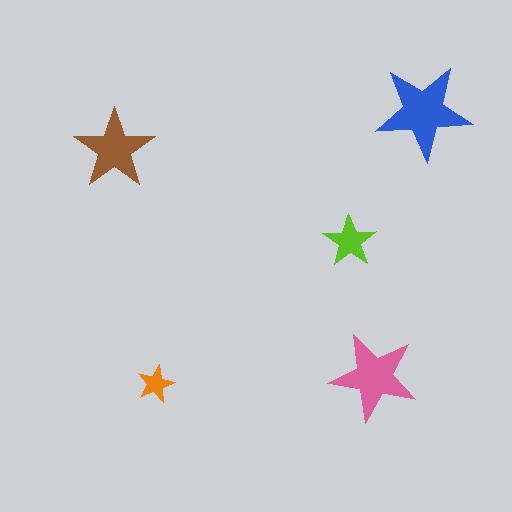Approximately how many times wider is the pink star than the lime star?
About 1.5 times wider.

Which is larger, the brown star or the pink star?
The pink one.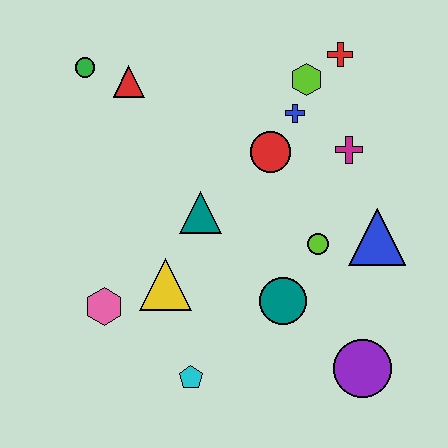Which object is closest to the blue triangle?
The lime circle is closest to the blue triangle.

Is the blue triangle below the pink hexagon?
No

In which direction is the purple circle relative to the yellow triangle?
The purple circle is to the right of the yellow triangle.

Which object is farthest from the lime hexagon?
The cyan pentagon is farthest from the lime hexagon.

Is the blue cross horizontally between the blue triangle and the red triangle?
Yes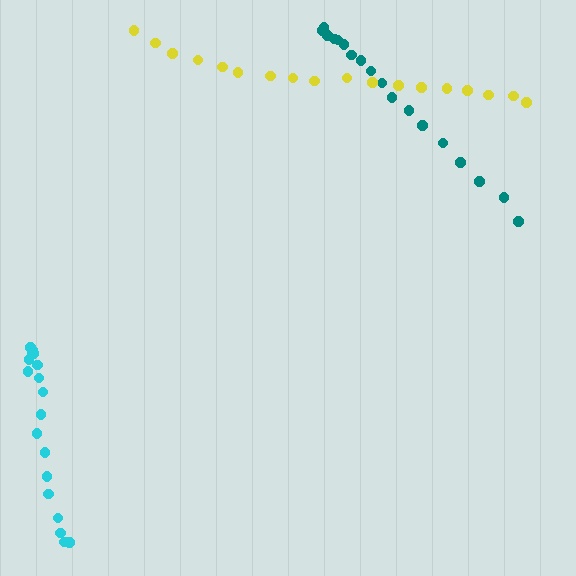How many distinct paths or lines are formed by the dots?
There are 3 distinct paths.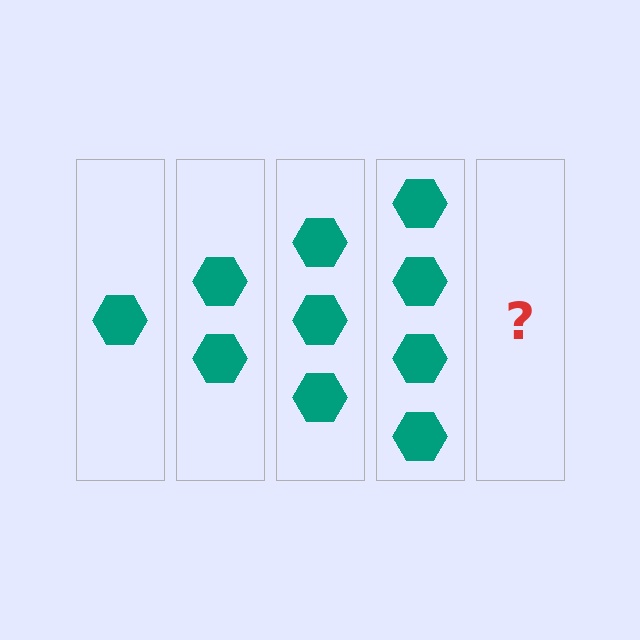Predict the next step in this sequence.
The next step is 5 hexagons.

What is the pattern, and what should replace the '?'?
The pattern is that each step adds one more hexagon. The '?' should be 5 hexagons.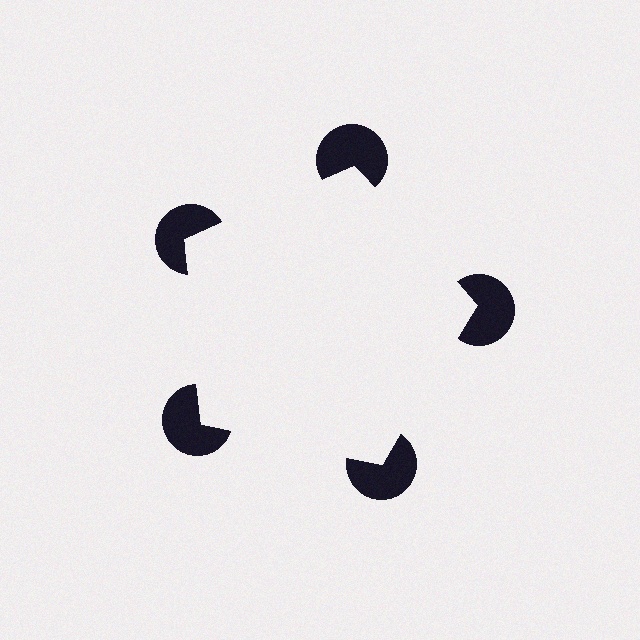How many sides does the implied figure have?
5 sides.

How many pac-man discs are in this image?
There are 5 — one at each vertex of the illusory pentagon.